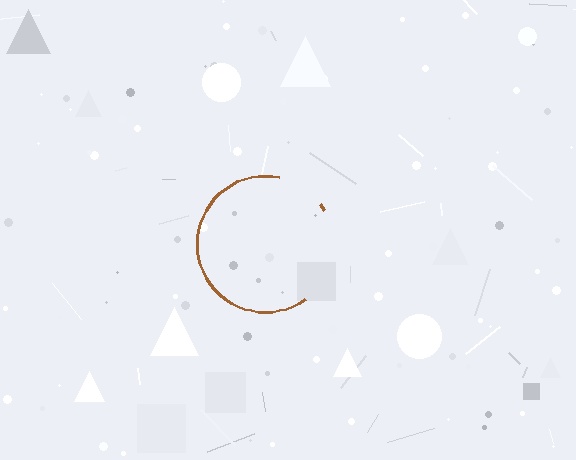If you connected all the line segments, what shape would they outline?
They would outline a circle.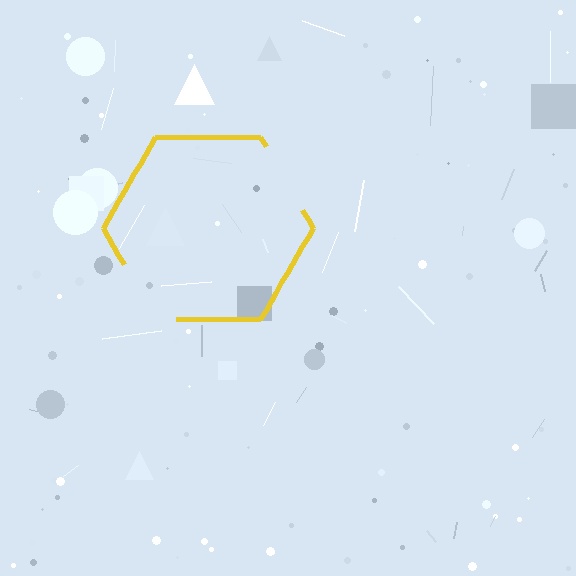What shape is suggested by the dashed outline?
The dashed outline suggests a hexagon.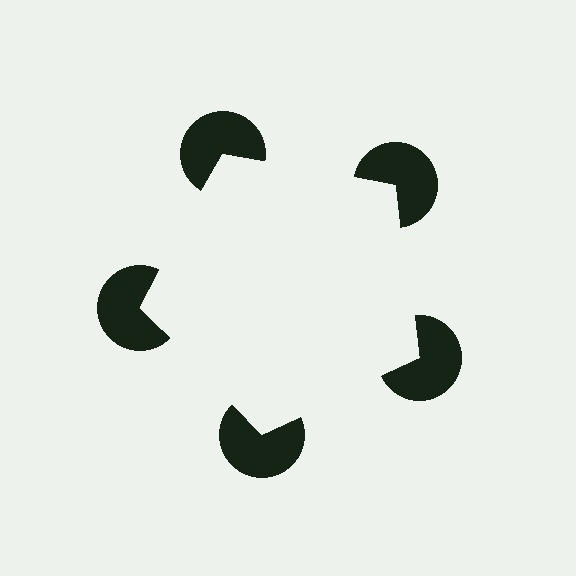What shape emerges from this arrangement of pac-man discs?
An illusory pentagon — its edges are inferred from the aligned wedge cuts in the pac-man discs, not physically drawn.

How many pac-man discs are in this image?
There are 5 — one at each vertex of the illusory pentagon.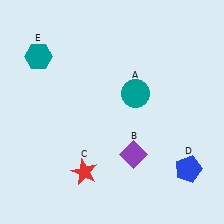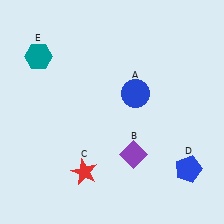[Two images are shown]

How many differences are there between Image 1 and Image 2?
There is 1 difference between the two images.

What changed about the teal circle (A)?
In Image 1, A is teal. In Image 2, it changed to blue.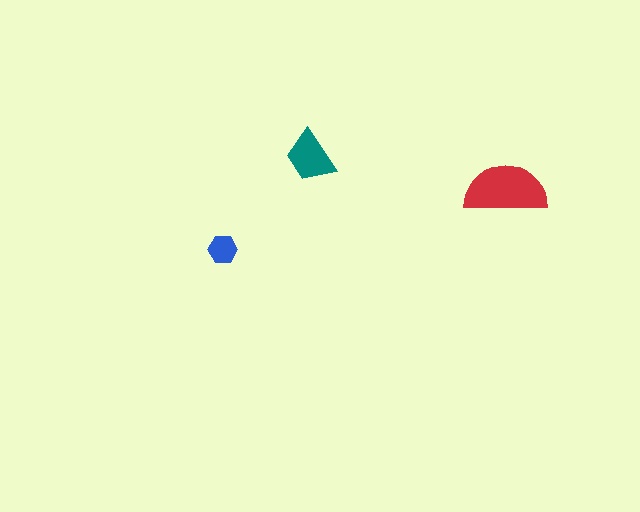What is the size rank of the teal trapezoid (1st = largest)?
2nd.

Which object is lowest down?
The blue hexagon is bottommost.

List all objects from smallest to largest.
The blue hexagon, the teal trapezoid, the red semicircle.